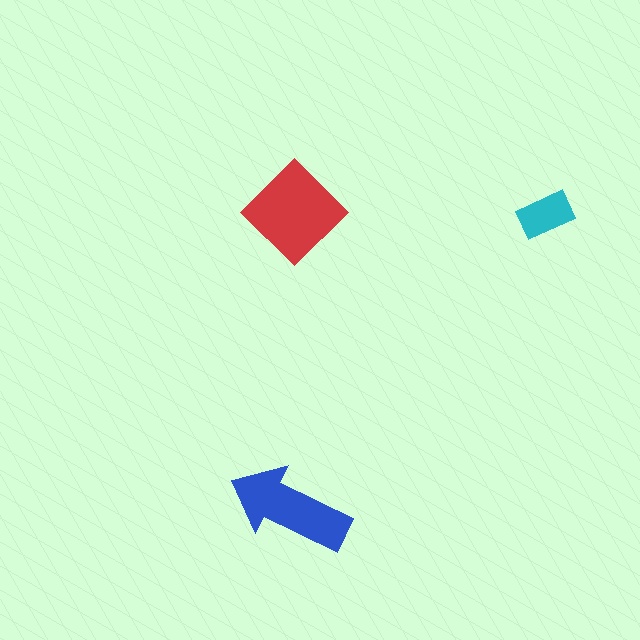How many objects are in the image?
There are 3 objects in the image.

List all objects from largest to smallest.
The red diamond, the blue arrow, the cyan rectangle.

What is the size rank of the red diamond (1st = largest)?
1st.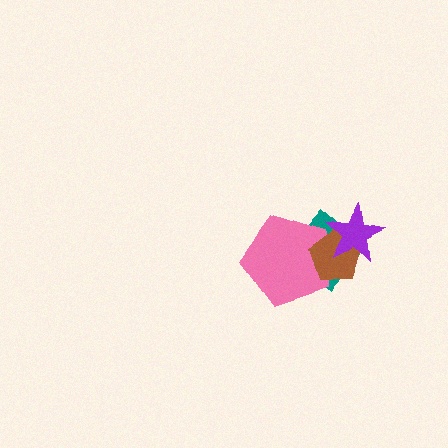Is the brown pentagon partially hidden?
Yes, it is partially covered by another shape.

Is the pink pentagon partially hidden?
Yes, it is partially covered by another shape.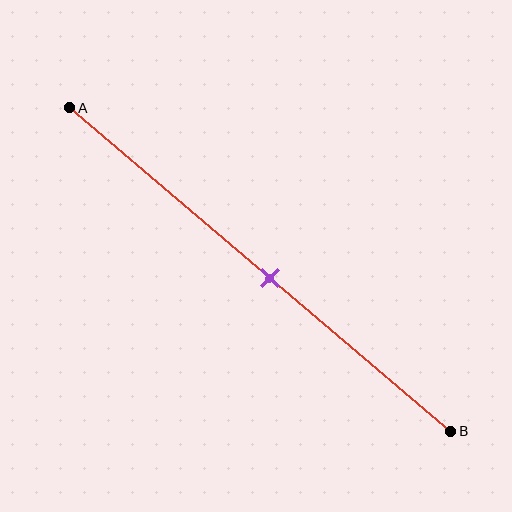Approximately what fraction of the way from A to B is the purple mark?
The purple mark is approximately 55% of the way from A to B.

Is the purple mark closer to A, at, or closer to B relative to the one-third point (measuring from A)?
The purple mark is closer to point B than the one-third point of segment AB.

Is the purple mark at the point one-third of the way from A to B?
No, the mark is at about 55% from A, not at the 33% one-third point.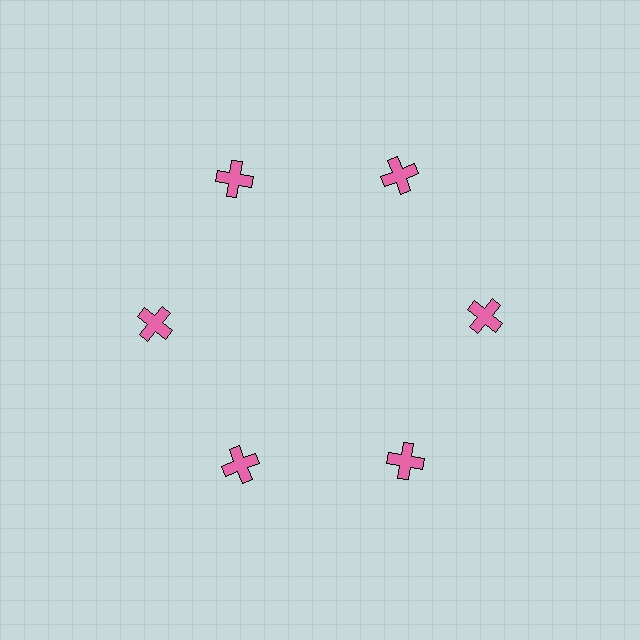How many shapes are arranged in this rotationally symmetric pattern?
There are 6 shapes, arranged in 6 groups of 1.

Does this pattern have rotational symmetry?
Yes, this pattern has 6-fold rotational symmetry. It looks the same after rotating 60 degrees around the center.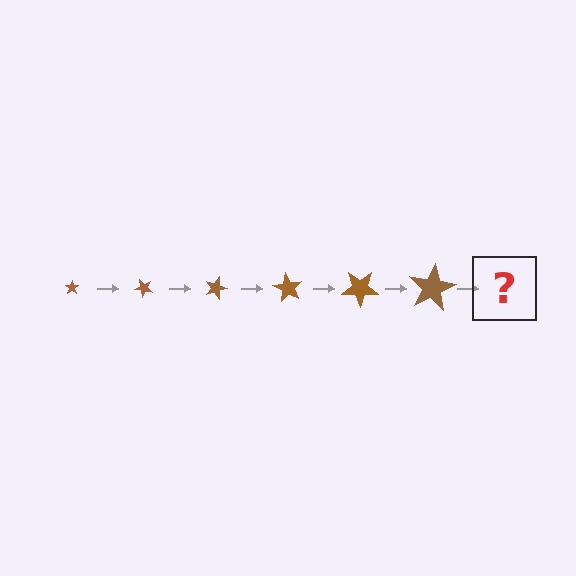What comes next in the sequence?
The next element should be a star, larger than the previous one and rotated 270 degrees from the start.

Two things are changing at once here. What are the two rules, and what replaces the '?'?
The two rules are that the star grows larger each step and it rotates 45 degrees each step. The '?' should be a star, larger than the previous one and rotated 270 degrees from the start.